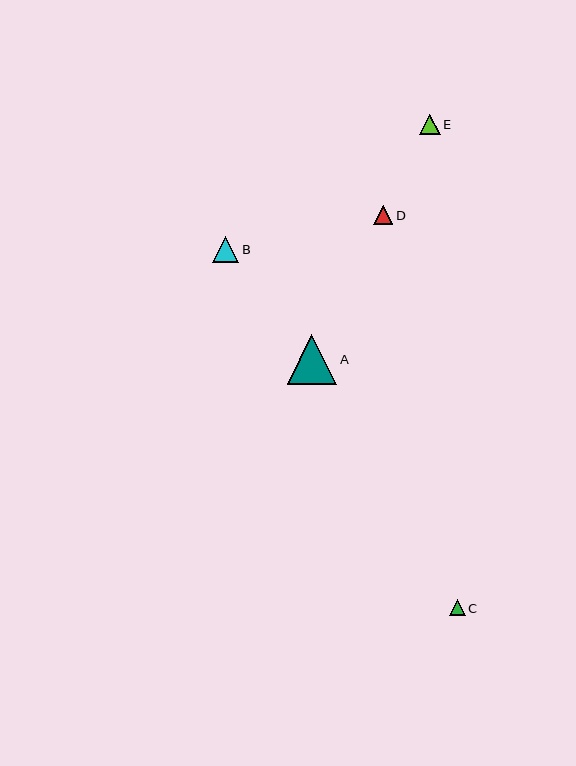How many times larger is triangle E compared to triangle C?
Triangle E is approximately 1.3 times the size of triangle C.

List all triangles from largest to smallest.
From largest to smallest: A, B, E, D, C.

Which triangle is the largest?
Triangle A is the largest with a size of approximately 49 pixels.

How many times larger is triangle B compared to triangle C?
Triangle B is approximately 1.7 times the size of triangle C.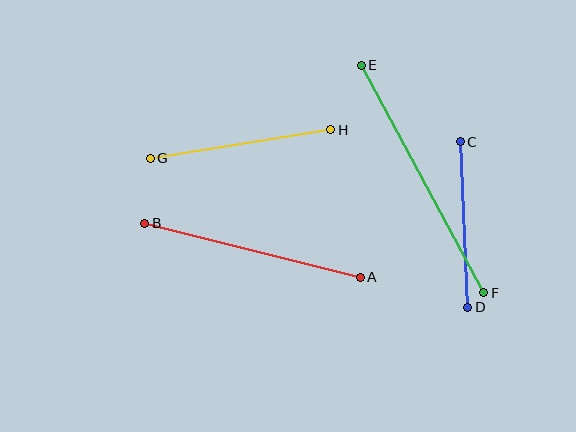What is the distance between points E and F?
The distance is approximately 258 pixels.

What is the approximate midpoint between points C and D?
The midpoint is at approximately (464, 225) pixels.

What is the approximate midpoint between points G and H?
The midpoint is at approximately (240, 144) pixels.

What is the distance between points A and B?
The distance is approximately 222 pixels.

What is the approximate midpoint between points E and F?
The midpoint is at approximately (422, 179) pixels.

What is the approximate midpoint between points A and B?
The midpoint is at approximately (252, 250) pixels.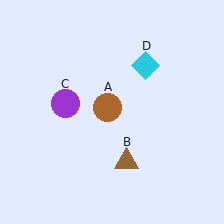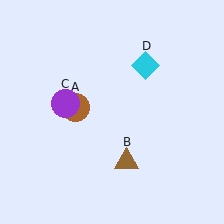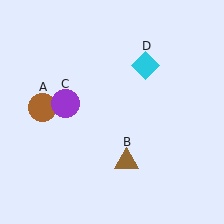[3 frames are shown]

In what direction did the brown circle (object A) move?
The brown circle (object A) moved left.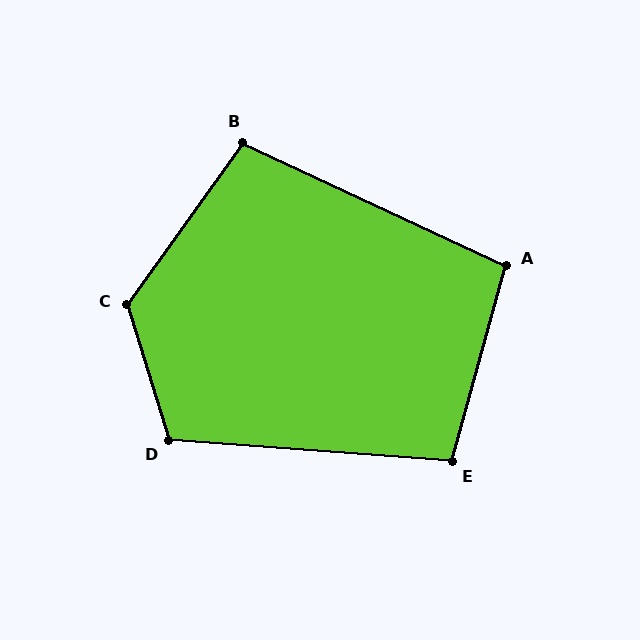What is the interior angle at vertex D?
Approximately 111 degrees (obtuse).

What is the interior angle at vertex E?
Approximately 101 degrees (obtuse).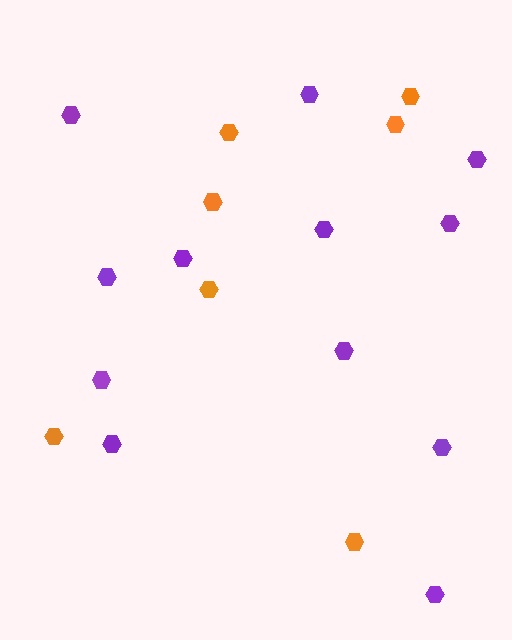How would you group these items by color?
There are 2 groups: one group of purple hexagons (12) and one group of orange hexagons (7).